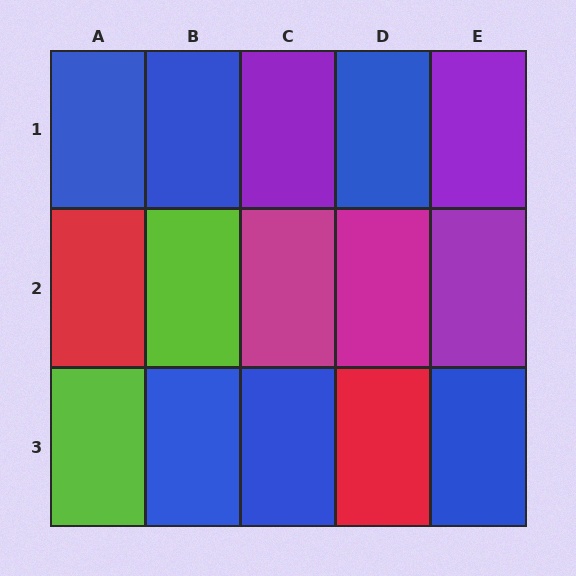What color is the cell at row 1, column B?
Blue.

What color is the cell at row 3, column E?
Blue.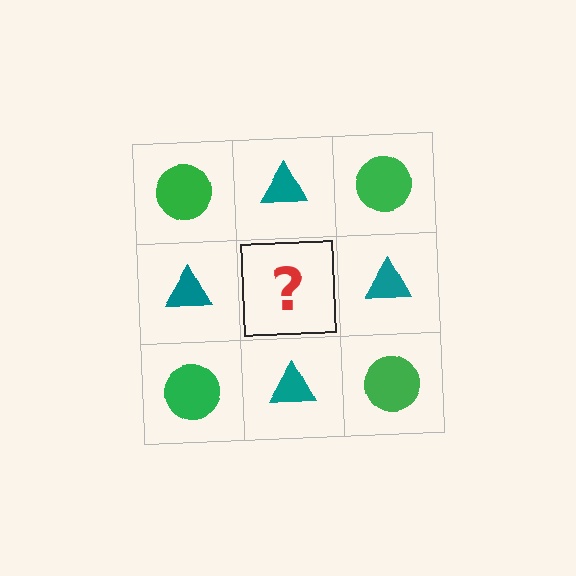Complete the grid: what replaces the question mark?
The question mark should be replaced with a green circle.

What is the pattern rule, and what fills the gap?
The rule is that it alternates green circle and teal triangle in a checkerboard pattern. The gap should be filled with a green circle.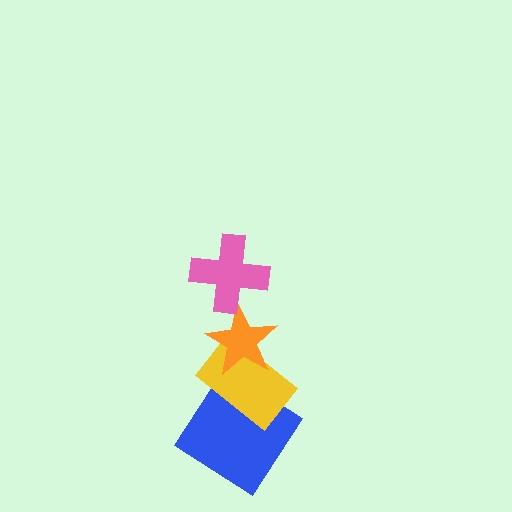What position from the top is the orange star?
The orange star is 2nd from the top.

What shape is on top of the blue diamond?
The yellow rectangle is on top of the blue diamond.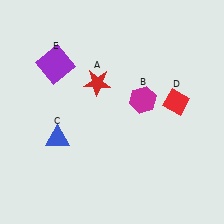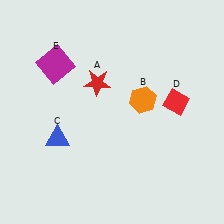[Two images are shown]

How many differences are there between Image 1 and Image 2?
There are 2 differences between the two images.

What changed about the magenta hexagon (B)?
In Image 1, B is magenta. In Image 2, it changed to orange.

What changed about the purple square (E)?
In Image 1, E is purple. In Image 2, it changed to magenta.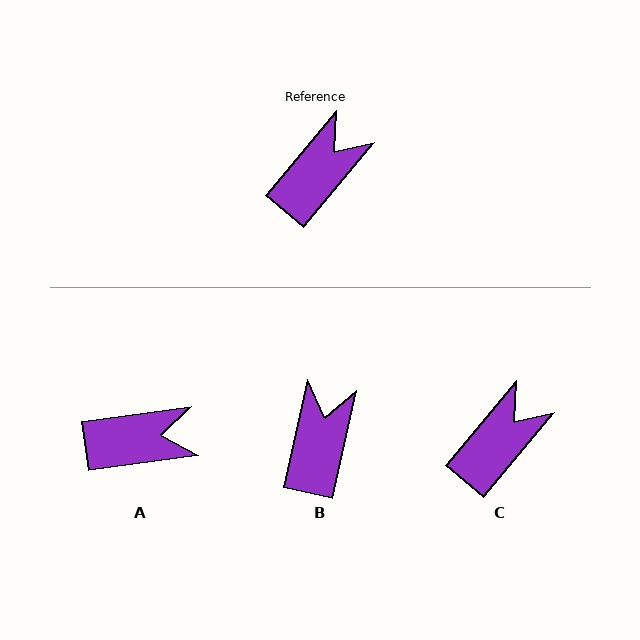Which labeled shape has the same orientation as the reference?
C.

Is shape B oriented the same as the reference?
No, it is off by about 27 degrees.